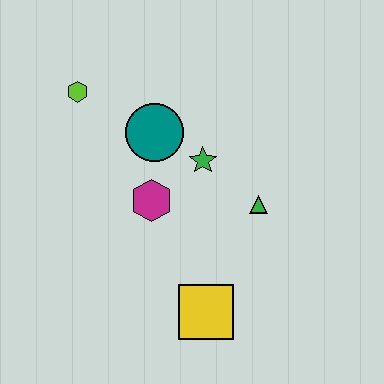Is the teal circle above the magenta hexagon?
Yes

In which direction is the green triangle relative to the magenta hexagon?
The green triangle is to the right of the magenta hexagon.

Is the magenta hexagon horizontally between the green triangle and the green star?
No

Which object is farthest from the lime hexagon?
The yellow square is farthest from the lime hexagon.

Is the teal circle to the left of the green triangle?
Yes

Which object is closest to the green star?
The teal circle is closest to the green star.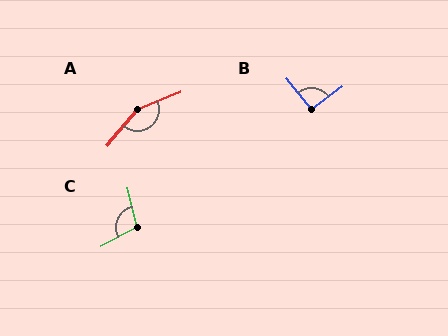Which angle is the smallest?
B, at approximately 91 degrees.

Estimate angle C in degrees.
Approximately 104 degrees.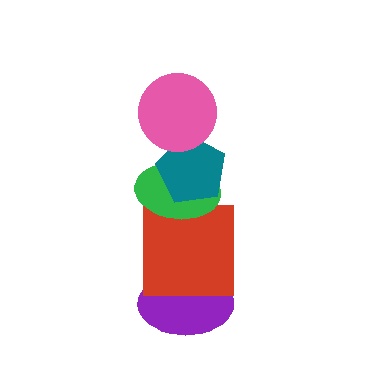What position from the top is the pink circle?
The pink circle is 1st from the top.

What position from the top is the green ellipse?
The green ellipse is 3rd from the top.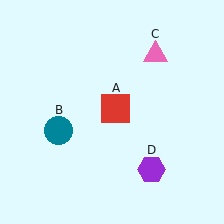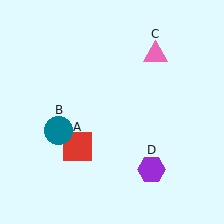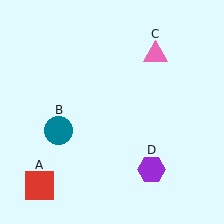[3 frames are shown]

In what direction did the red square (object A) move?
The red square (object A) moved down and to the left.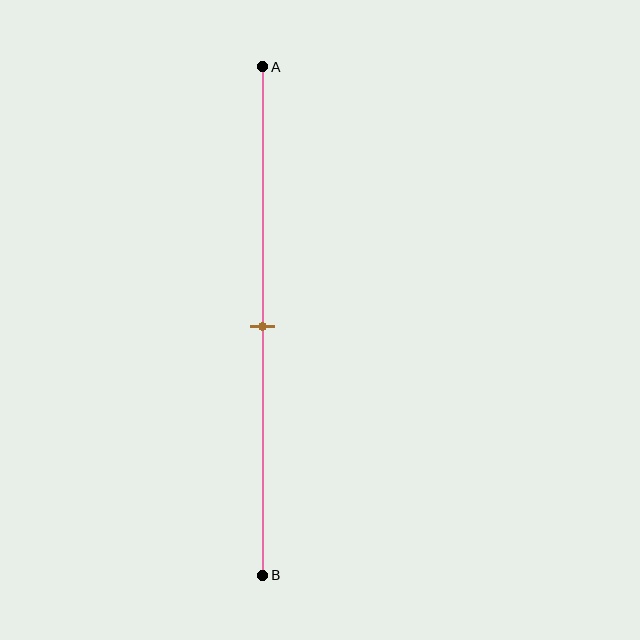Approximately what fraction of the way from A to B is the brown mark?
The brown mark is approximately 50% of the way from A to B.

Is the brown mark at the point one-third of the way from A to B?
No, the mark is at about 50% from A, not at the 33% one-third point.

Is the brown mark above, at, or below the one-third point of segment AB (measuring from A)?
The brown mark is below the one-third point of segment AB.